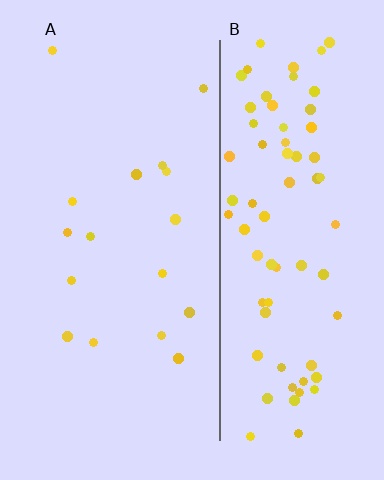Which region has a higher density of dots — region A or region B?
B (the right).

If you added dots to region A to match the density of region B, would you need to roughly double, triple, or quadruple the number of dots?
Approximately quadruple.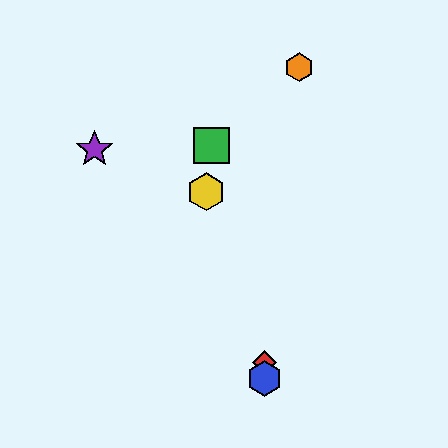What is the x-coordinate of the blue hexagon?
The blue hexagon is at x≈265.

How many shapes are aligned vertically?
2 shapes (the red diamond, the blue hexagon) are aligned vertically.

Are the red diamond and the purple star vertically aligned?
No, the red diamond is at x≈265 and the purple star is at x≈95.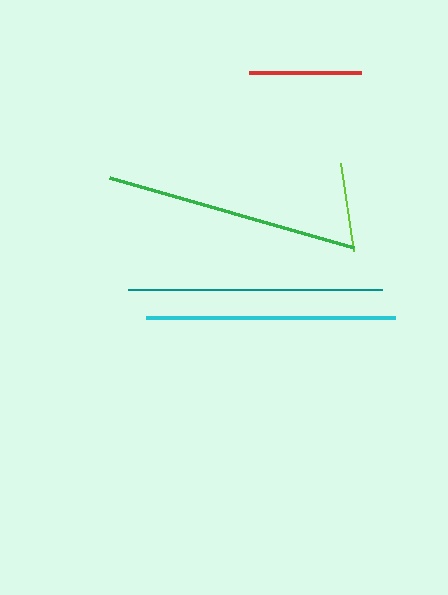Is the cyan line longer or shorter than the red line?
The cyan line is longer than the red line.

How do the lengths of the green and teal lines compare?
The green and teal lines are approximately the same length.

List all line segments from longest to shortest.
From longest to shortest: green, teal, cyan, red, lime.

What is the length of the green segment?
The green segment is approximately 254 pixels long.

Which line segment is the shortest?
The lime line is the shortest at approximately 88 pixels.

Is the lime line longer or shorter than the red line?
The red line is longer than the lime line.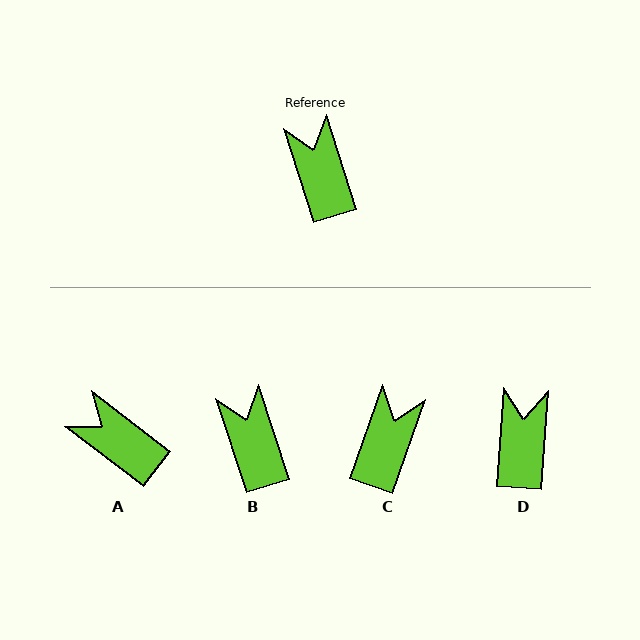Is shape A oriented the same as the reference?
No, it is off by about 35 degrees.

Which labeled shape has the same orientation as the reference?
B.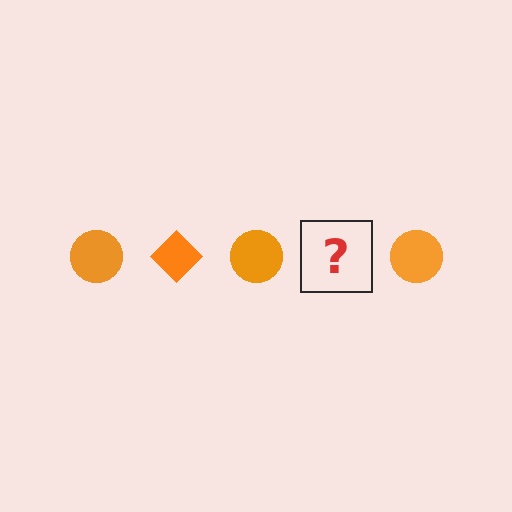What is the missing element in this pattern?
The missing element is an orange diamond.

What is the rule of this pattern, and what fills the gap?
The rule is that the pattern cycles through circle, diamond shapes in orange. The gap should be filled with an orange diamond.